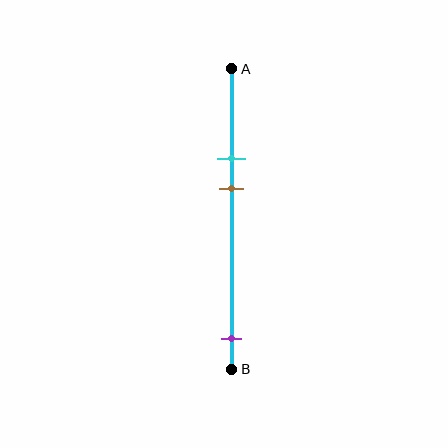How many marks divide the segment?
There are 3 marks dividing the segment.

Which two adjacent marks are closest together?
The cyan and brown marks are the closest adjacent pair.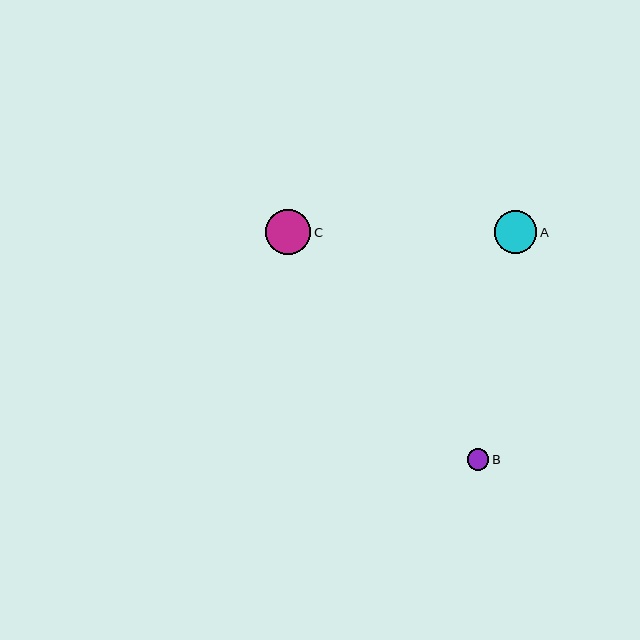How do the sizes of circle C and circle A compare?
Circle C and circle A are approximately the same size.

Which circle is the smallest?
Circle B is the smallest with a size of approximately 22 pixels.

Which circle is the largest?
Circle C is the largest with a size of approximately 45 pixels.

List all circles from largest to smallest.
From largest to smallest: C, A, B.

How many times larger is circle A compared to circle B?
Circle A is approximately 2.0 times the size of circle B.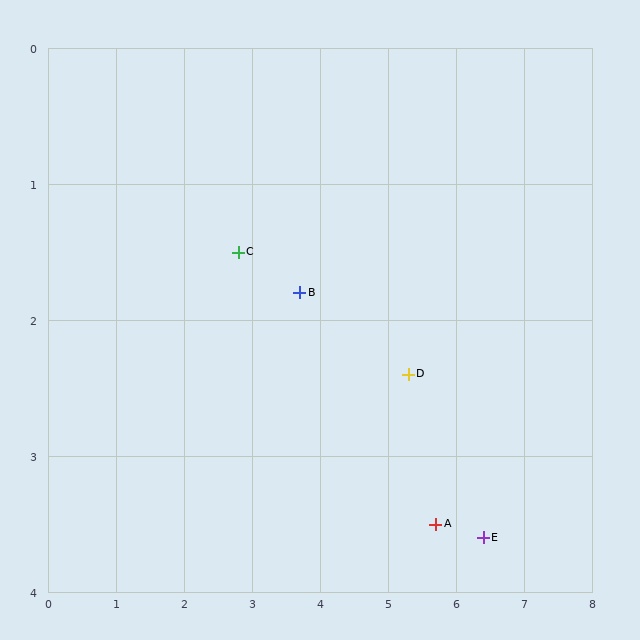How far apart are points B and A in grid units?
Points B and A are about 2.6 grid units apart.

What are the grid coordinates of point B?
Point B is at approximately (3.7, 1.8).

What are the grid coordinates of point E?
Point E is at approximately (6.4, 3.6).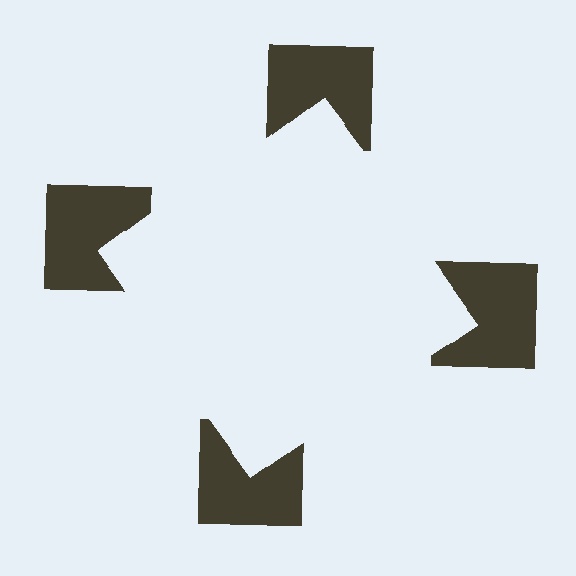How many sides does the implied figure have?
4 sides.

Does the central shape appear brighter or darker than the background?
It typically appears slightly brighter than the background, even though no actual brightness change is drawn.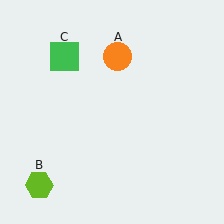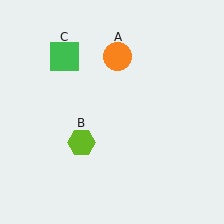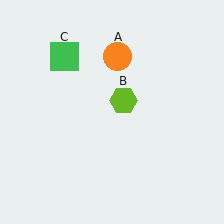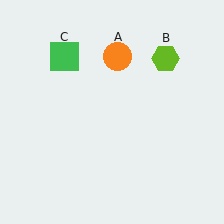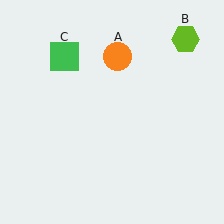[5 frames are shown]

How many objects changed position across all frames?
1 object changed position: lime hexagon (object B).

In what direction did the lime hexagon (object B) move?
The lime hexagon (object B) moved up and to the right.